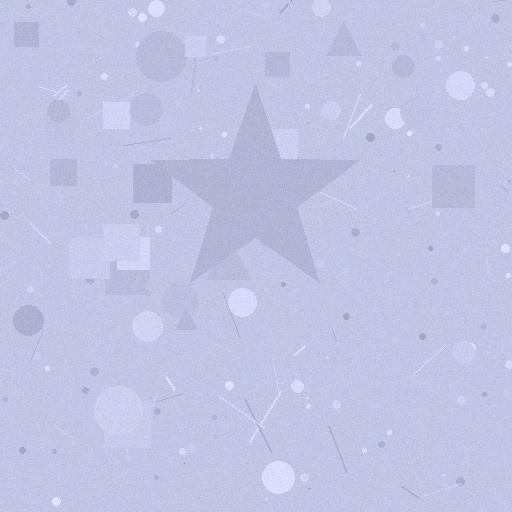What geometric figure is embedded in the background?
A star is embedded in the background.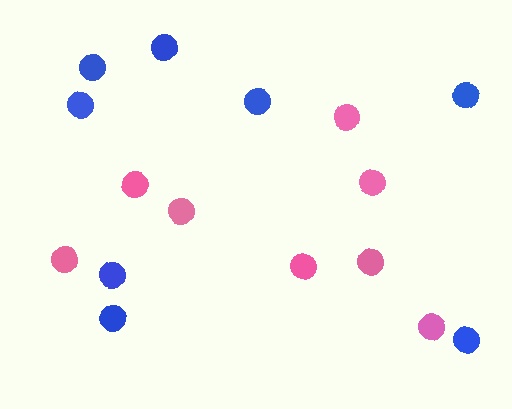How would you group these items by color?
There are 2 groups: one group of blue circles (8) and one group of pink circles (8).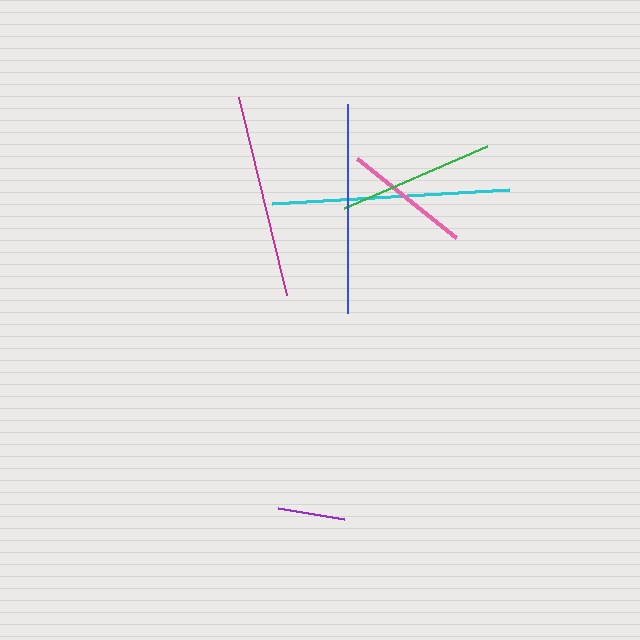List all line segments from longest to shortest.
From longest to shortest: cyan, blue, magenta, green, pink, purple.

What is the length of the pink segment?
The pink segment is approximately 127 pixels long.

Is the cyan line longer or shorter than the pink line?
The cyan line is longer than the pink line.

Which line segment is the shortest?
The purple line is the shortest at approximately 67 pixels.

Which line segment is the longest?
The cyan line is the longest at approximately 238 pixels.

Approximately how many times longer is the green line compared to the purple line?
The green line is approximately 2.3 times the length of the purple line.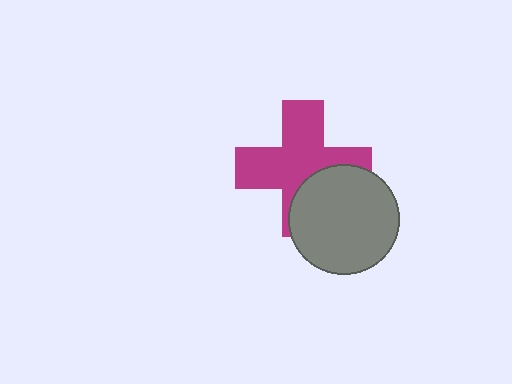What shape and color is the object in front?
The object in front is a gray circle.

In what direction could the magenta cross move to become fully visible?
The magenta cross could move toward the upper-left. That would shift it out from behind the gray circle entirely.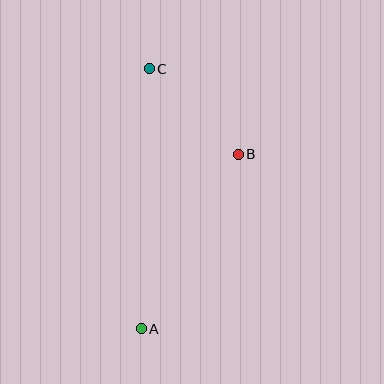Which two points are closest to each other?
Points B and C are closest to each other.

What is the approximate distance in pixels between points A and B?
The distance between A and B is approximately 199 pixels.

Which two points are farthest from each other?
Points A and C are farthest from each other.